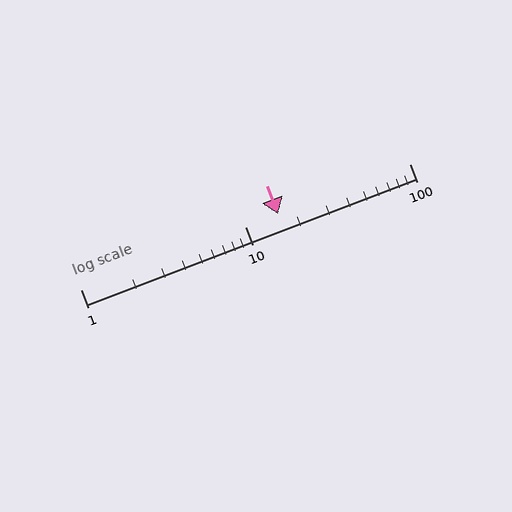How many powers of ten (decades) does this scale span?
The scale spans 2 decades, from 1 to 100.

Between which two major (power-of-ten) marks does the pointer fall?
The pointer is between 10 and 100.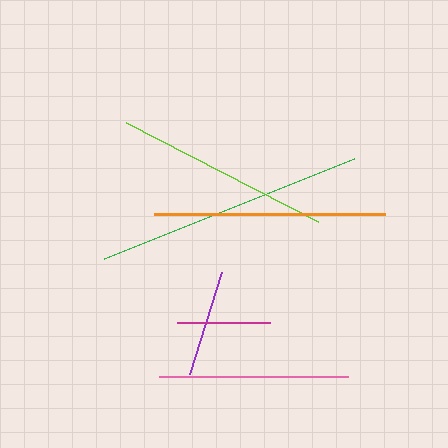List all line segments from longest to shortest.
From longest to shortest: green, orange, lime, pink, purple, magenta.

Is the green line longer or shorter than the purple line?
The green line is longer than the purple line.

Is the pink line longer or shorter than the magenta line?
The pink line is longer than the magenta line.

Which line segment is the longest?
The green line is the longest at approximately 269 pixels.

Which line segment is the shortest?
The magenta line is the shortest at approximately 93 pixels.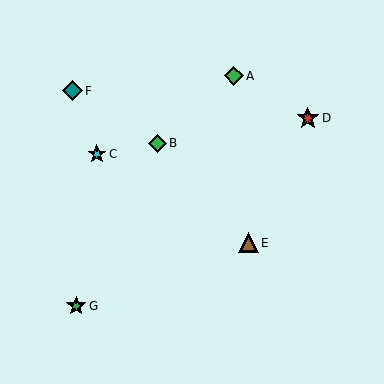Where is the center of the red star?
The center of the red star is at (308, 118).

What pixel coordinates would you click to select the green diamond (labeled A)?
Click at (234, 76) to select the green diamond A.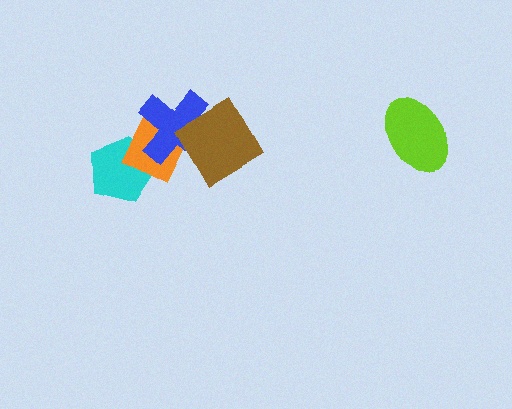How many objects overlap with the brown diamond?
1 object overlaps with the brown diamond.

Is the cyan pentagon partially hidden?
Yes, it is partially covered by another shape.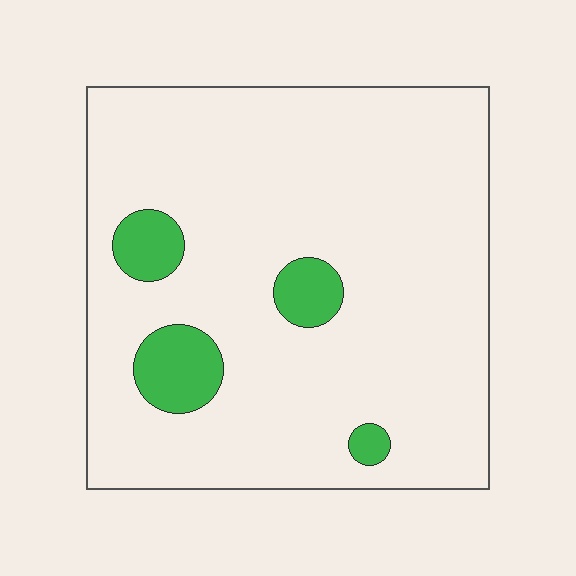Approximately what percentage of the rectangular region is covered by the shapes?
Approximately 10%.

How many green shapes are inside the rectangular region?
4.